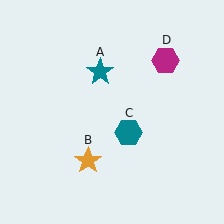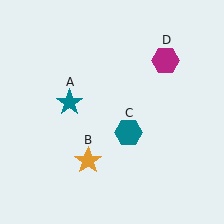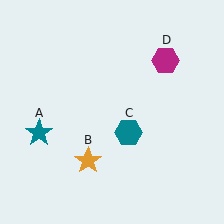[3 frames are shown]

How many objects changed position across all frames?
1 object changed position: teal star (object A).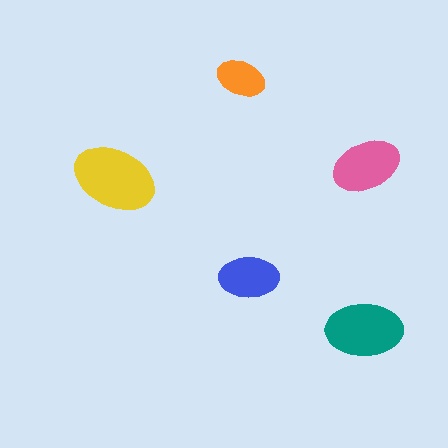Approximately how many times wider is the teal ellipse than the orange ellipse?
About 1.5 times wider.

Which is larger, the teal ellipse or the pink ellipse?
The teal one.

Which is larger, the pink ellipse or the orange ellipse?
The pink one.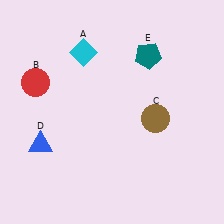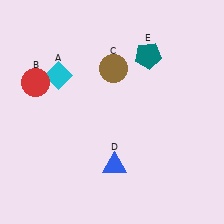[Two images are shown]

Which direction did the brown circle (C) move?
The brown circle (C) moved up.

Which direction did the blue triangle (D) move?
The blue triangle (D) moved right.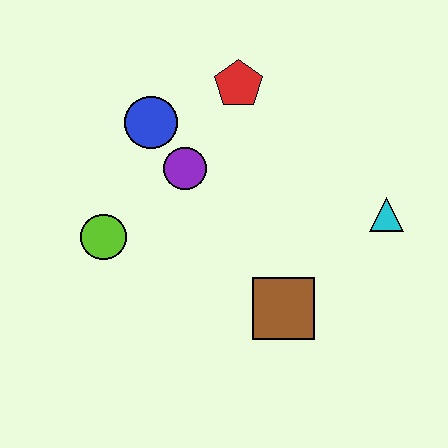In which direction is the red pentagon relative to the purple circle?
The red pentagon is above the purple circle.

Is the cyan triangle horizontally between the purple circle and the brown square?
No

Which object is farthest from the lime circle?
The cyan triangle is farthest from the lime circle.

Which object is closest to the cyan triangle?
The brown square is closest to the cyan triangle.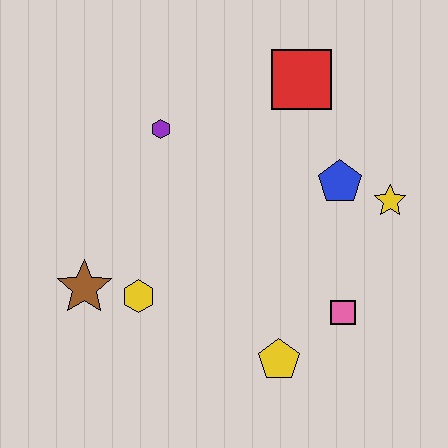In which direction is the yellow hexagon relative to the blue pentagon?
The yellow hexagon is to the left of the blue pentagon.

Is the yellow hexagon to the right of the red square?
No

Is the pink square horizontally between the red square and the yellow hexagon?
No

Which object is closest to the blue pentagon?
The yellow star is closest to the blue pentagon.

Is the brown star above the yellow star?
No